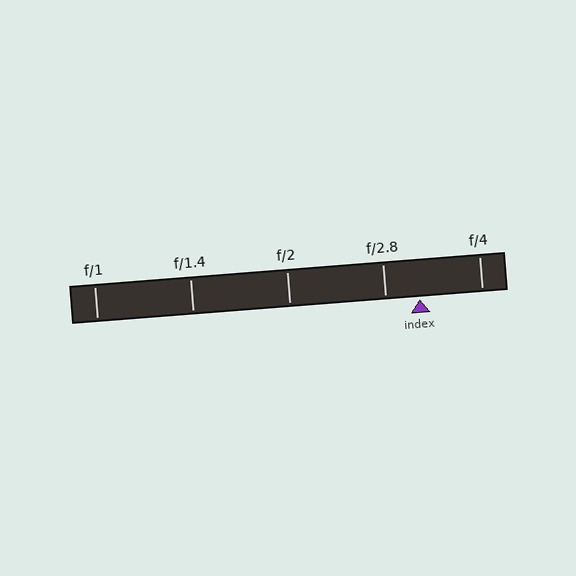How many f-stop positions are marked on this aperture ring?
There are 5 f-stop positions marked.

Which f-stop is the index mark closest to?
The index mark is closest to f/2.8.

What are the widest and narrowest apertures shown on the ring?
The widest aperture shown is f/1 and the narrowest is f/4.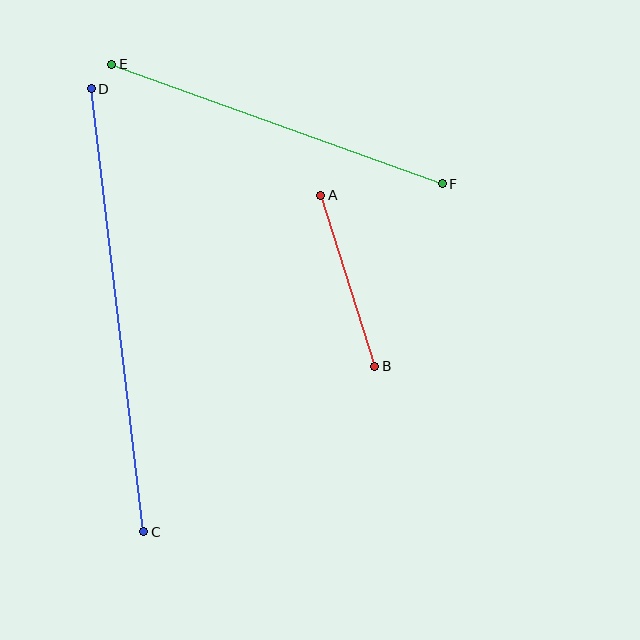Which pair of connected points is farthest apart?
Points C and D are farthest apart.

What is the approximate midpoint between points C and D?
The midpoint is at approximately (117, 310) pixels.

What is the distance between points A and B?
The distance is approximately 179 pixels.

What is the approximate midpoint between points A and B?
The midpoint is at approximately (348, 281) pixels.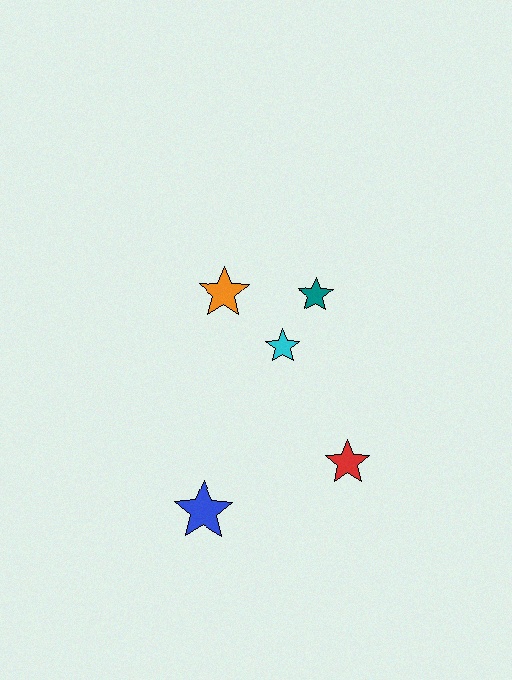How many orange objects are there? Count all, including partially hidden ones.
There is 1 orange object.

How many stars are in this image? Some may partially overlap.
There are 5 stars.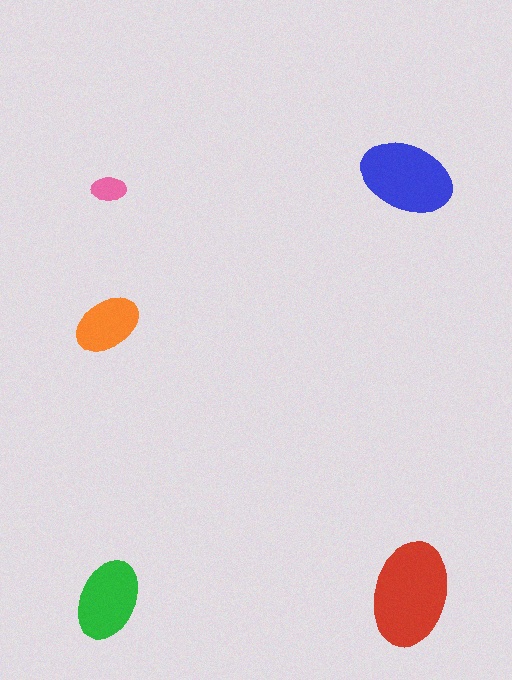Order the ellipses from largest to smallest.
the red one, the blue one, the green one, the orange one, the pink one.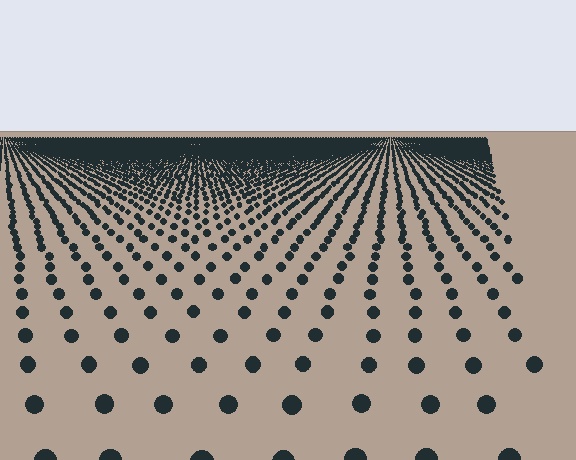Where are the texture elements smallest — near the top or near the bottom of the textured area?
Near the top.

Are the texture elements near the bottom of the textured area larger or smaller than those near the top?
Larger. Near the bottom, elements are closer to the viewer and appear at a bigger on-screen size.